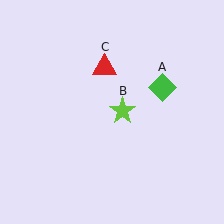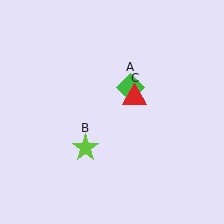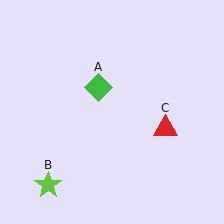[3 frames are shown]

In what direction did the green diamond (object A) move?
The green diamond (object A) moved left.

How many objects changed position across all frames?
3 objects changed position: green diamond (object A), lime star (object B), red triangle (object C).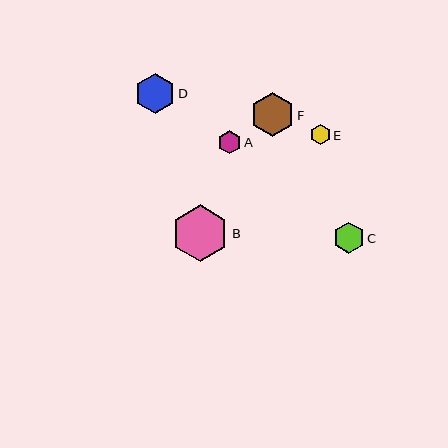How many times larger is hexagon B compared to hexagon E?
Hexagon B is approximately 2.9 times the size of hexagon E.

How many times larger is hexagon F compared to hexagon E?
Hexagon F is approximately 2.2 times the size of hexagon E.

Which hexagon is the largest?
Hexagon B is the largest with a size of approximately 57 pixels.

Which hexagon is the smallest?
Hexagon E is the smallest with a size of approximately 20 pixels.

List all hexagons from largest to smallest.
From largest to smallest: B, F, D, C, A, E.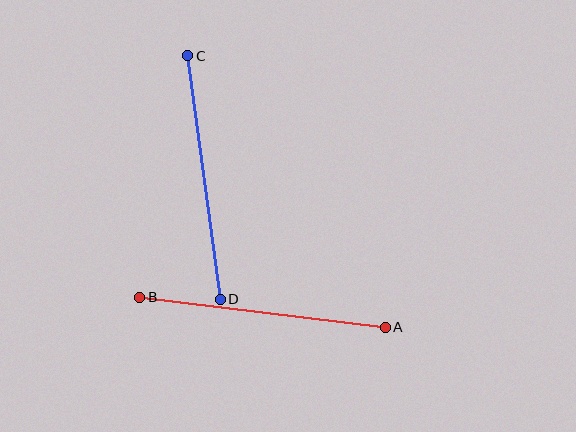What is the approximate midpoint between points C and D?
The midpoint is at approximately (204, 177) pixels.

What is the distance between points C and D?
The distance is approximately 246 pixels.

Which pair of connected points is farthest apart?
Points A and B are farthest apart.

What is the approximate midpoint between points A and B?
The midpoint is at approximately (263, 312) pixels.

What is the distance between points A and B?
The distance is approximately 247 pixels.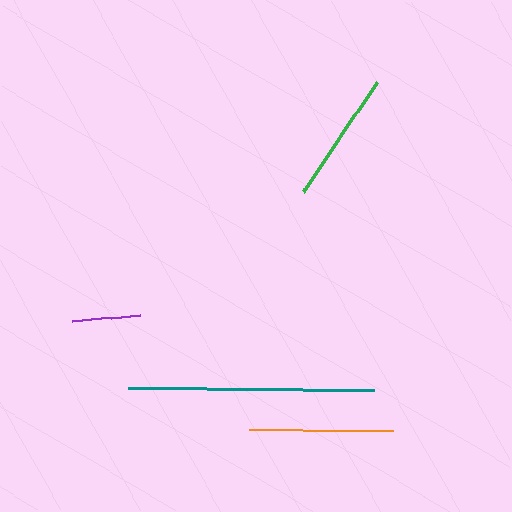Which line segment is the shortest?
The purple line is the shortest at approximately 68 pixels.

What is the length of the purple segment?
The purple segment is approximately 68 pixels long.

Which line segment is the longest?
The teal line is the longest at approximately 246 pixels.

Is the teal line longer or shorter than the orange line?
The teal line is longer than the orange line.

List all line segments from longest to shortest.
From longest to shortest: teal, orange, green, purple.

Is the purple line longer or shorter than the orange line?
The orange line is longer than the purple line.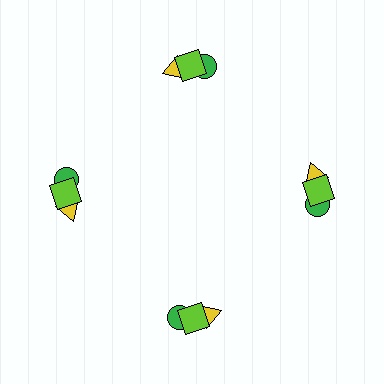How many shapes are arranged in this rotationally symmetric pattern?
There are 12 shapes, arranged in 4 groups of 3.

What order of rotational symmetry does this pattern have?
This pattern has 4-fold rotational symmetry.